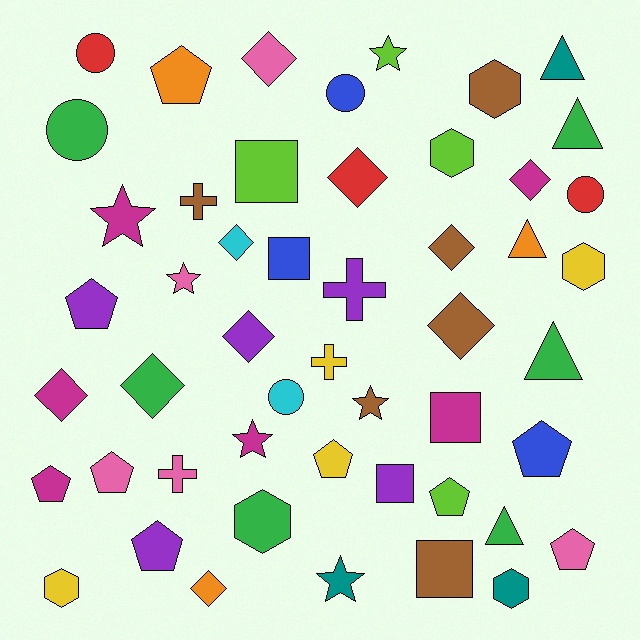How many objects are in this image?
There are 50 objects.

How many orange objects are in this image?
There are 3 orange objects.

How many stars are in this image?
There are 6 stars.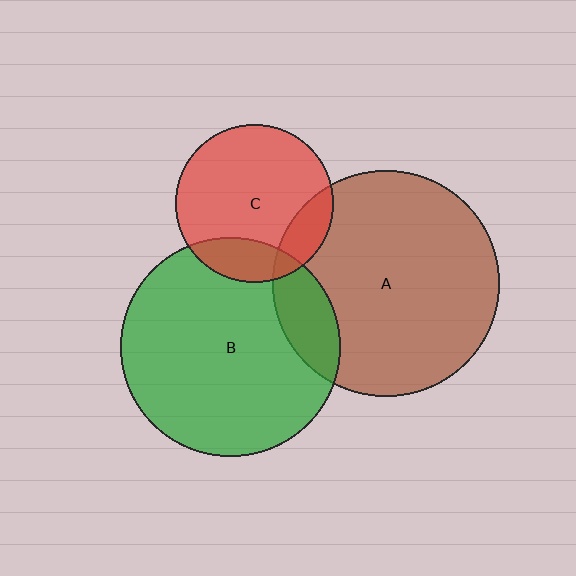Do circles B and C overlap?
Yes.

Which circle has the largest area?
Circle A (brown).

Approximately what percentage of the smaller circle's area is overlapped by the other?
Approximately 20%.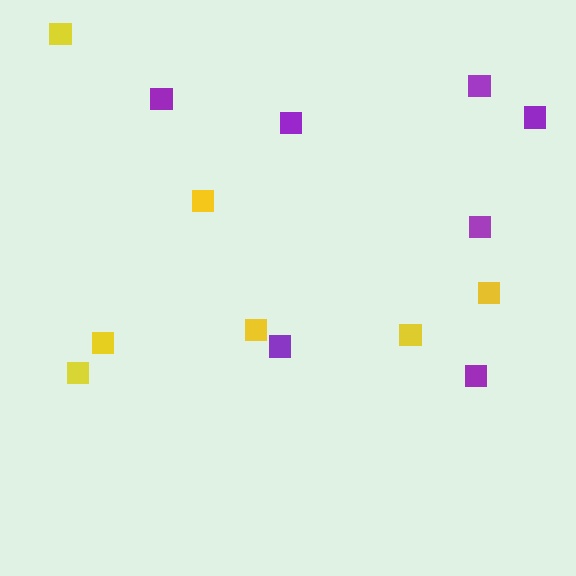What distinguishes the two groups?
There are 2 groups: one group of yellow squares (7) and one group of purple squares (7).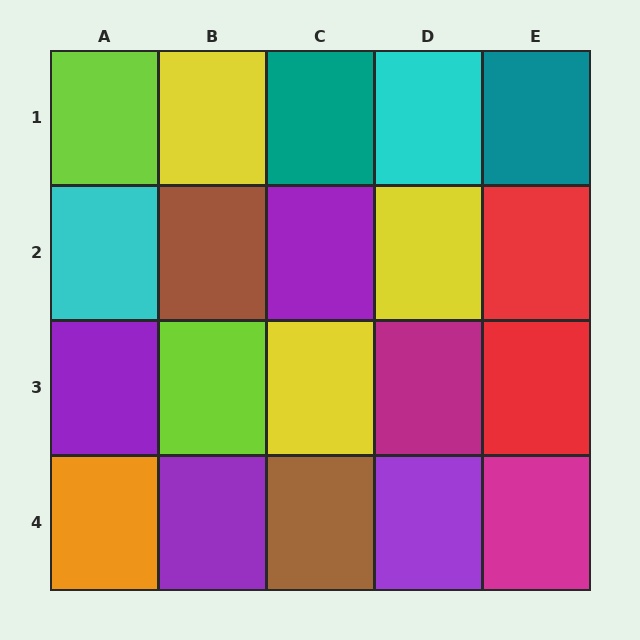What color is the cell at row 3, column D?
Magenta.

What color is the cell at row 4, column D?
Purple.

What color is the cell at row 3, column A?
Purple.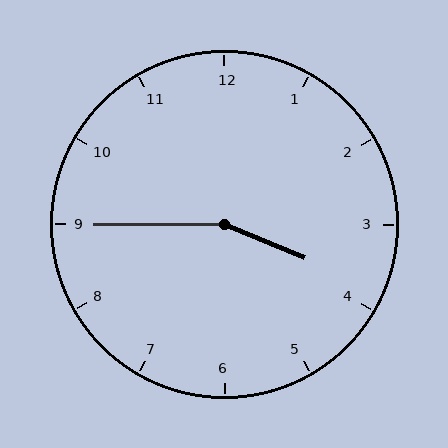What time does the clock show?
3:45.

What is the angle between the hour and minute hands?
Approximately 158 degrees.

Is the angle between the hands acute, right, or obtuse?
It is obtuse.